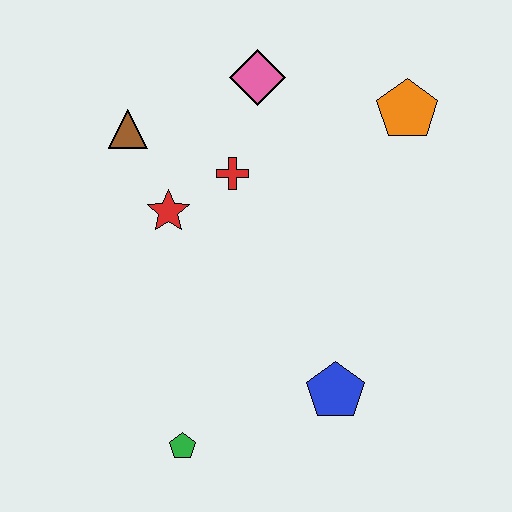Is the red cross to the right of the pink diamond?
No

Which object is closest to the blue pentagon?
The green pentagon is closest to the blue pentagon.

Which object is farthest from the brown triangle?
The blue pentagon is farthest from the brown triangle.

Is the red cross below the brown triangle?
Yes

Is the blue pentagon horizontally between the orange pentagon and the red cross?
Yes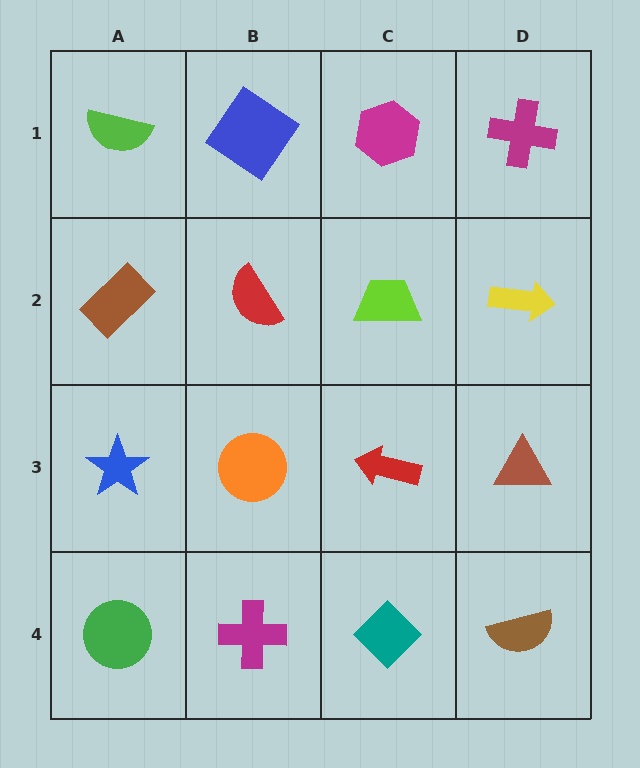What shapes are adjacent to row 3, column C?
A lime trapezoid (row 2, column C), a teal diamond (row 4, column C), an orange circle (row 3, column B), a brown triangle (row 3, column D).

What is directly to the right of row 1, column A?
A blue diamond.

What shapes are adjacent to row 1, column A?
A brown rectangle (row 2, column A), a blue diamond (row 1, column B).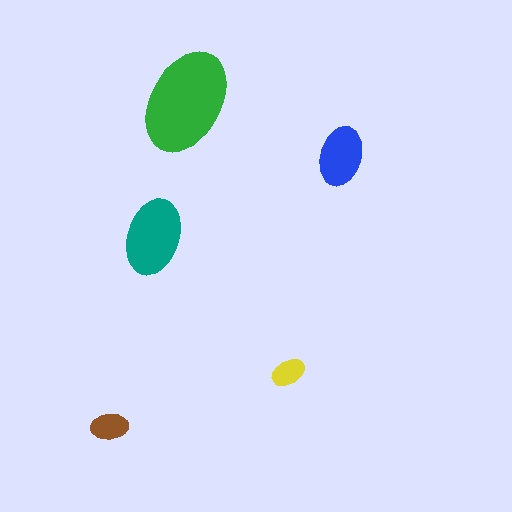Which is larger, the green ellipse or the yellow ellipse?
The green one.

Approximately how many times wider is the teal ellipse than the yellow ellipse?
About 2 times wider.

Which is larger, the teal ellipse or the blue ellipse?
The teal one.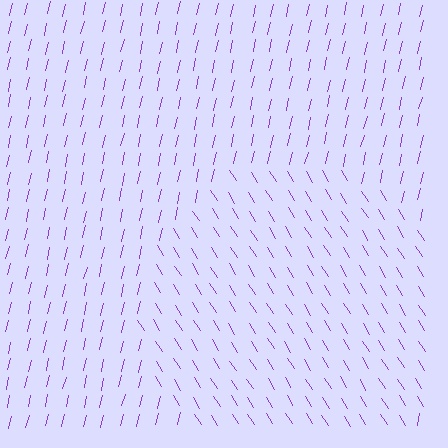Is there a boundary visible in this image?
Yes, there is a texture boundary formed by a change in line orientation.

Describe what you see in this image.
The image is filled with small purple line segments. A circle region in the image has lines oriented differently from the surrounding lines, creating a visible texture boundary.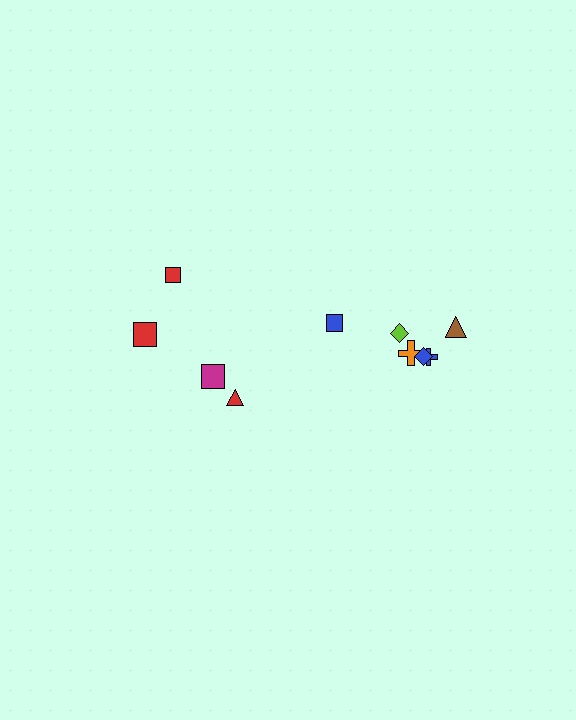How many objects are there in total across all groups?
There are 10 objects.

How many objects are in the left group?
There are 4 objects.